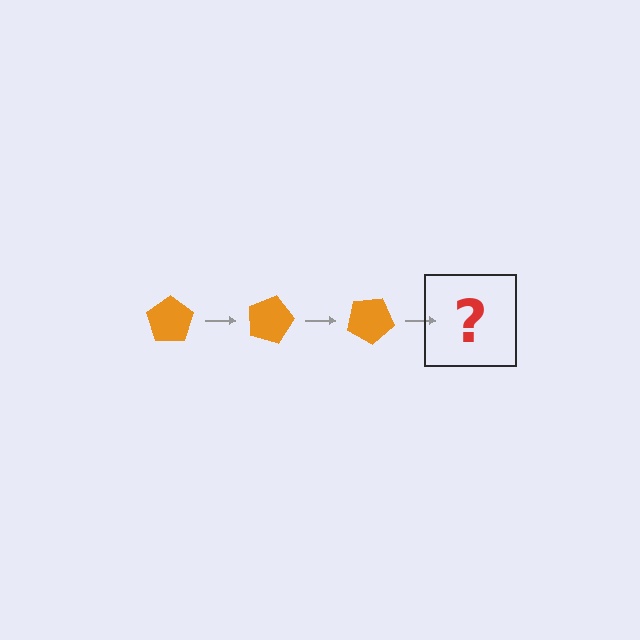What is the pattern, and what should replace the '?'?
The pattern is that the pentagon rotates 15 degrees each step. The '?' should be an orange pentagon rotated 45 degrees.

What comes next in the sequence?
The next element should be an orange pentagon rotated 45 degrees.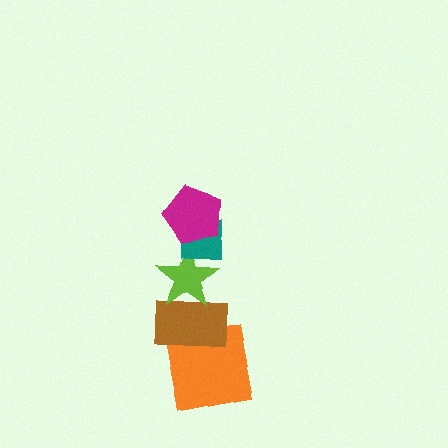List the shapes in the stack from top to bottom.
From top to bottom: the magenta pentagon, the teal square, the lime star, the brown rectangle, the orange square.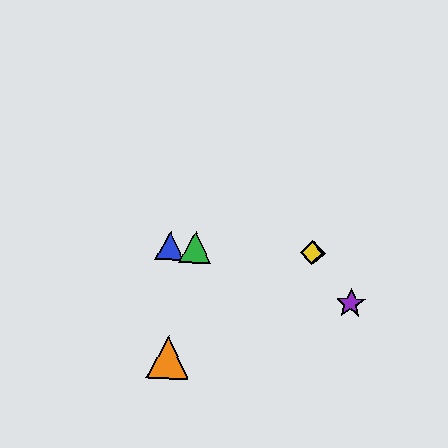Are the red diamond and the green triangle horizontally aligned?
Yes, both are at y≈253.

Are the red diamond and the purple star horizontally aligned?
No, the red diamond is at y≈253 and the purple star is at y≈303.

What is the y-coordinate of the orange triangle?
The orange triangle is at y≈357.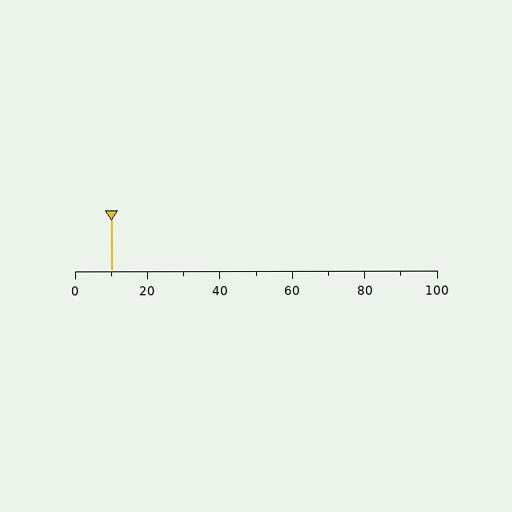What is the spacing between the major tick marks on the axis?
The major ticks are spaced 20 apart.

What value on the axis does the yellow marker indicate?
The marker indicates approximately 10.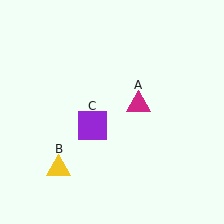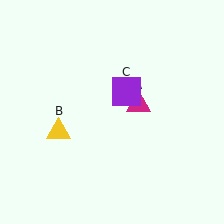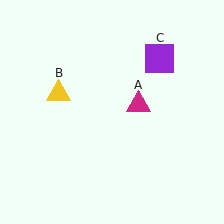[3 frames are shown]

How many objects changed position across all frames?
2 objects changed position: yellow triangle (object B), purple square (object C).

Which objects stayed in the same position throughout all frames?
Magenta triangle (object A) remained stationary.